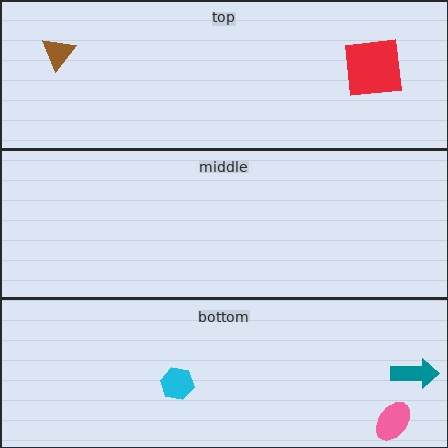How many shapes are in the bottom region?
3.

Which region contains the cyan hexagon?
The bottom region.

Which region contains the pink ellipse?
The bottom region.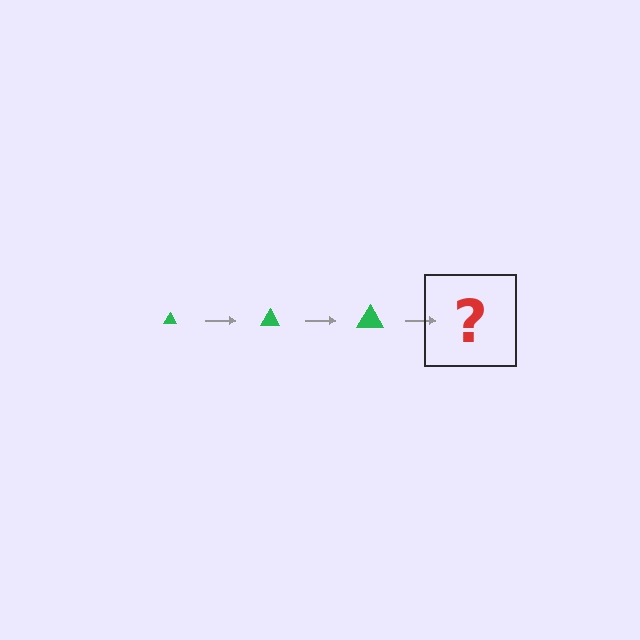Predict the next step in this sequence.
The next step is a green triangle, larger than the previous one.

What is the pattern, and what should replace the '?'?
The pattern is that the triangle gets progressively larger each step. The '?' should be a green triangle, larger than the previous one.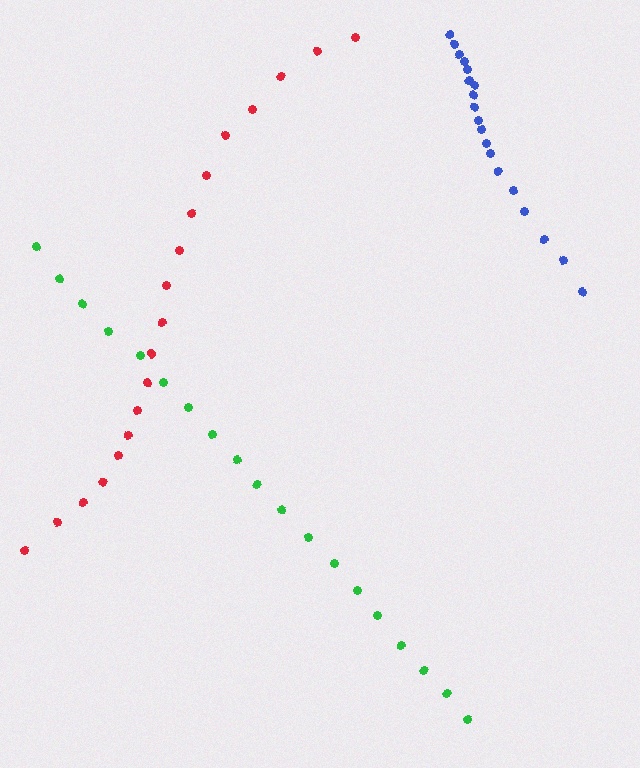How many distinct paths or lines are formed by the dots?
There are 3 distinct paths.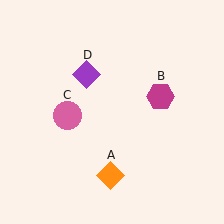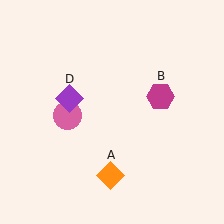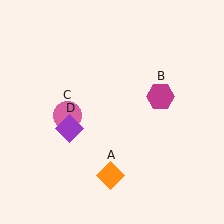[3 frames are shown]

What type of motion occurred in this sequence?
The purple diamond (object D) rotated counterclockwise around the center of the scene.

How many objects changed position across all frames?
1 object changed position: purple diamond (object D).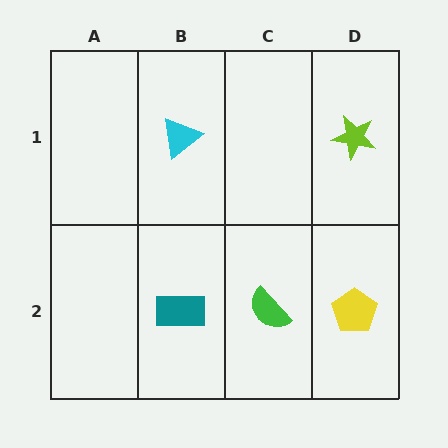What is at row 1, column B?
A cyan triangle.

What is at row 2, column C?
A green semicircle.